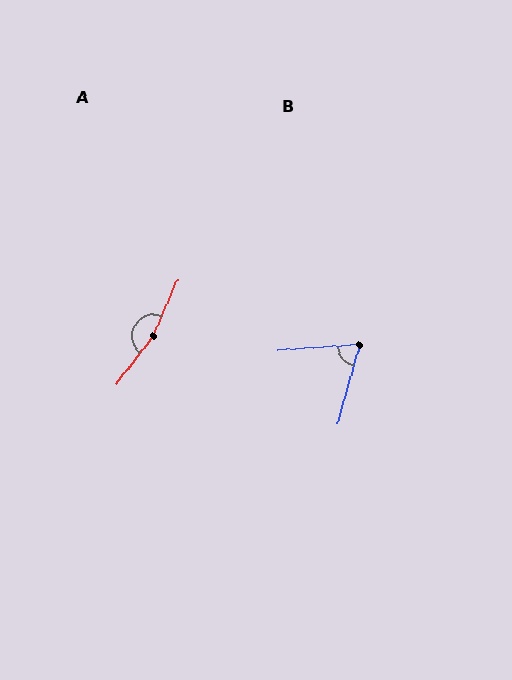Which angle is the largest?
A, at approximately 166 degrees.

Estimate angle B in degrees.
Approximately 71 degrees.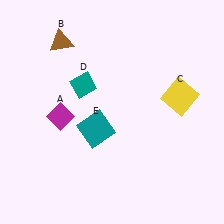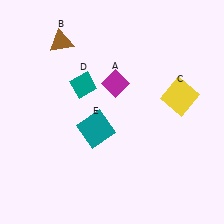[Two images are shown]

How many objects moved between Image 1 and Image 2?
1 object moved between the two images.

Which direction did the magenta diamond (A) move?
The magenta diamond (A) moved right.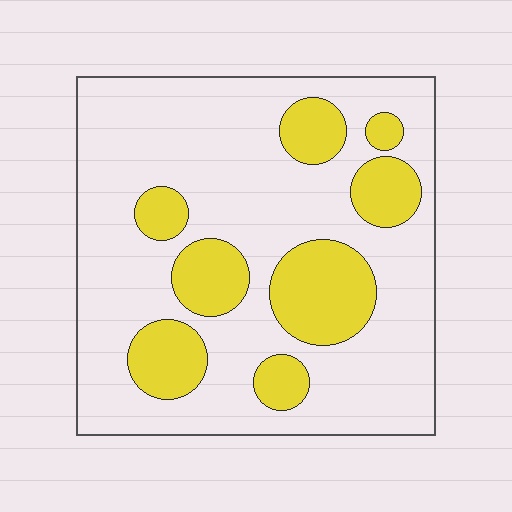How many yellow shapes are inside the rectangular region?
8.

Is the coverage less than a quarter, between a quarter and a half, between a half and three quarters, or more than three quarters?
Between a quarter and a half.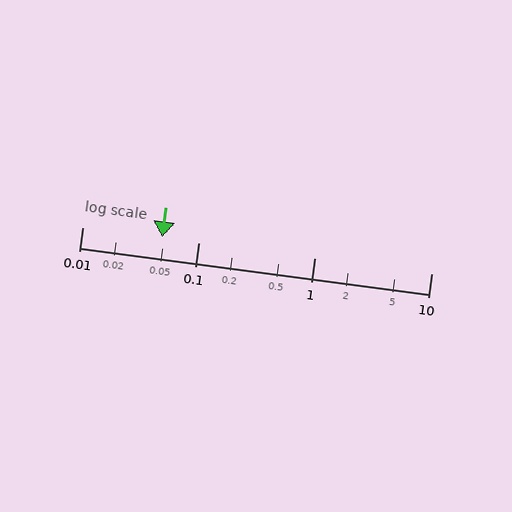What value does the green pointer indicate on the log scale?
The pointer indicates approximately 0.049.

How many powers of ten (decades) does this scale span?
The scale spans 3 decades, from 0.01 to 10.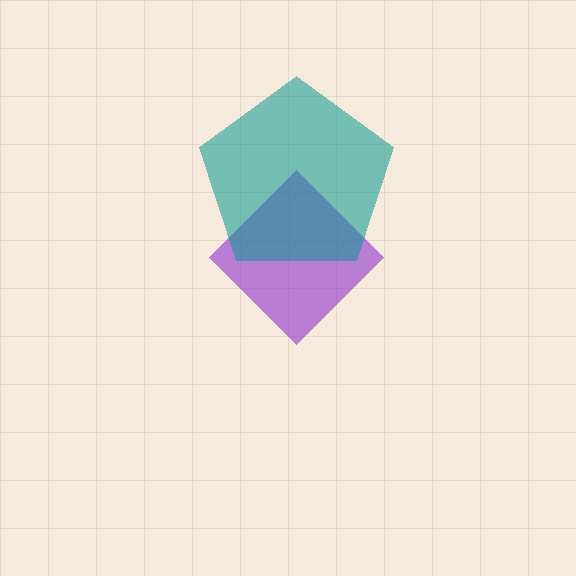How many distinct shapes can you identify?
There are 2 distinct shapes: a purple diamond, a teal pentagon.